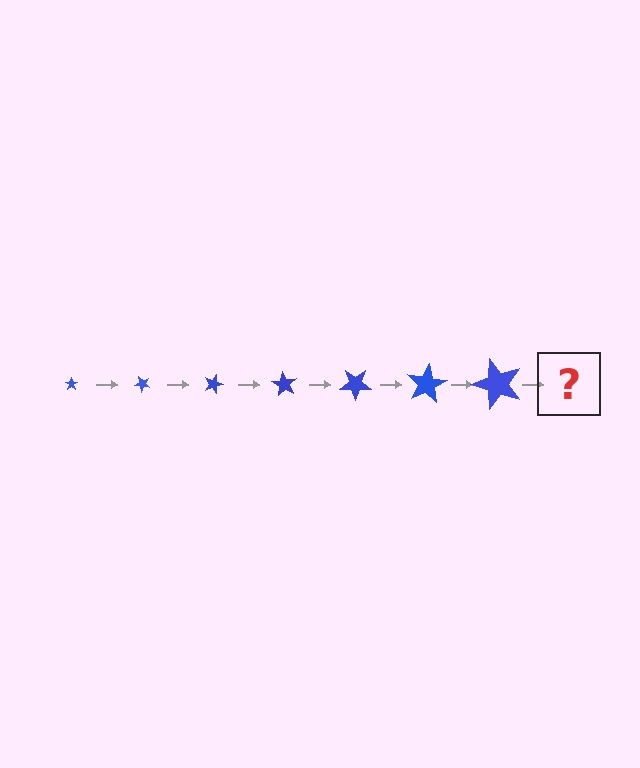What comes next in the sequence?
The next element should be a star, larger than the previous one and rotated 315 degrees from the start.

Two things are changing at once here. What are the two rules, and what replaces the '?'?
The two rules are that the star grows larger each step and it rotates 45 degrees each step. The '?' should be a star, larger than the previous one and rotated 315 degrees from the start.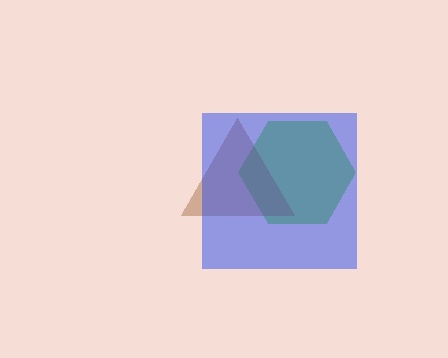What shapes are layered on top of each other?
The layered shapes are: a lime hexagon, a brown triangle, a blue square.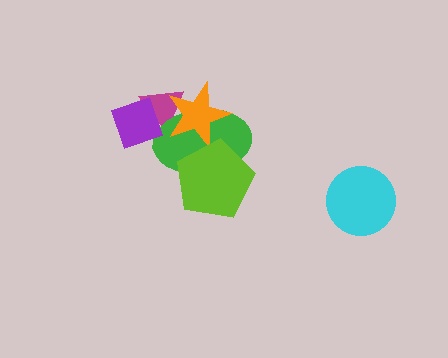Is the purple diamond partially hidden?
No, no other shape covers it.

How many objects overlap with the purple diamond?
2 objects overlap with the purple diamond.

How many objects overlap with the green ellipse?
4 objects overlap with the green ellipse.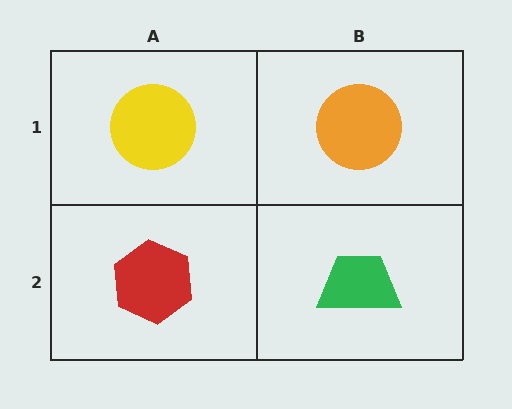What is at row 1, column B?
An orange circle.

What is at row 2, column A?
A red hexagon.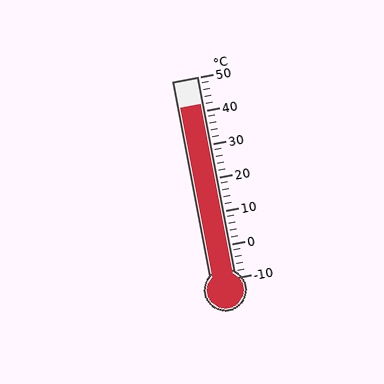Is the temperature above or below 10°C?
The temperature is above 10°C.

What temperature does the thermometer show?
The thermometer shows approximately 42°C.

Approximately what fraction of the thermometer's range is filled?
The thermometer is filled to approximately 85% of its range.